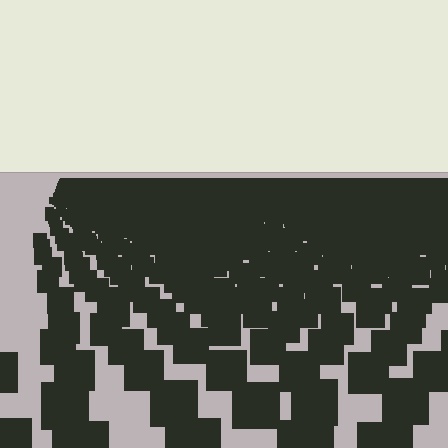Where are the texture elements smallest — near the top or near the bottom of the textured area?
Near the top.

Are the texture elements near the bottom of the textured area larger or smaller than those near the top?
Larger. Near the bottom, elements are closer to the viewer and appear at a bigger on-screen size.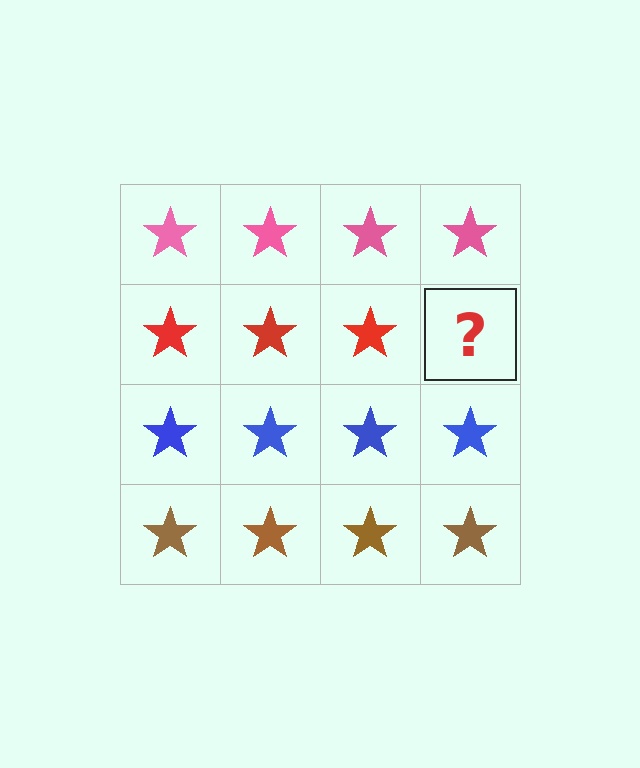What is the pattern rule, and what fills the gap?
The rule is that each row has a consistent color. The gap should be filled with a red star.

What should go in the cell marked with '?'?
The missing cell should contain a red star.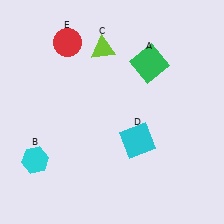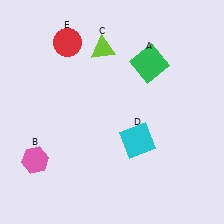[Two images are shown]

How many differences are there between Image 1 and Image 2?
There is 1 difference between the two images.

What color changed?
The hexagon (B) changed from cyan in Image 1 to pink in Image 2.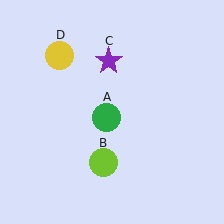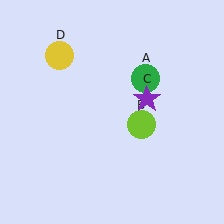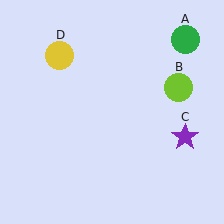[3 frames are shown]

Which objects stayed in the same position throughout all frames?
Yellow circle (object D) remained stationary.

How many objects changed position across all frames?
3 objects changed position: green circle (object A), lime circle (object B), purple star (object C).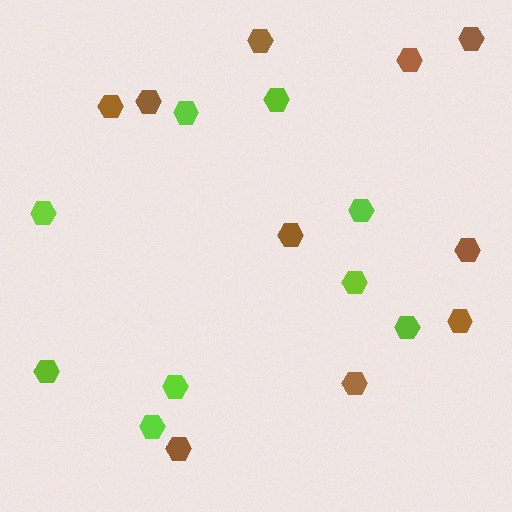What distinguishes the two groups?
There are 2 groups: one group of lime hexagons (9) and one group of brown hexagons (10).